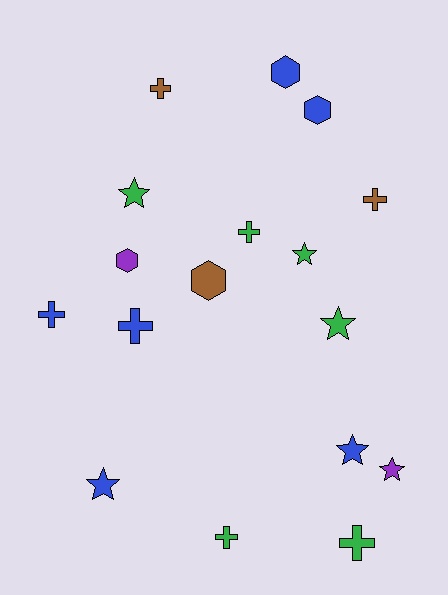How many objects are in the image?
There are 17 objects.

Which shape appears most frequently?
Cross, with 7 objects.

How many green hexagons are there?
There are no green hexagons.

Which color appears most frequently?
Green, with 6 objects.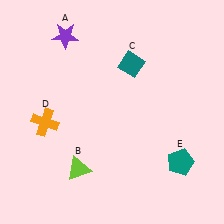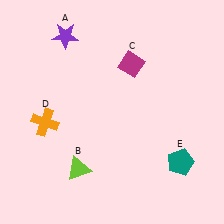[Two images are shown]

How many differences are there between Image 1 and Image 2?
There is 1 difference between the two images.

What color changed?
The diamond (C) changed from teal in Image 1 to magenta in Image 2.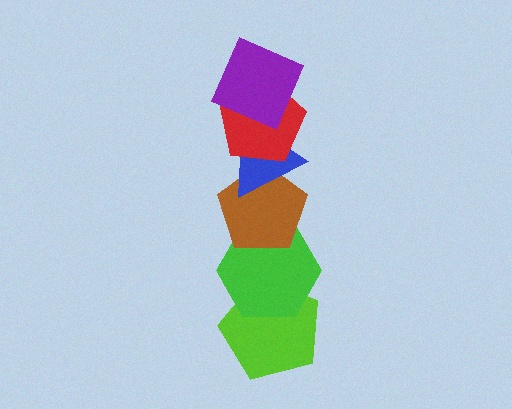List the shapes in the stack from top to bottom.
From top to bottom: the purple square, the red pentagon, the blue triangle, the brown pentagon, the green hexagon, the lime pentagon.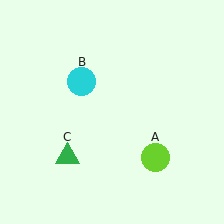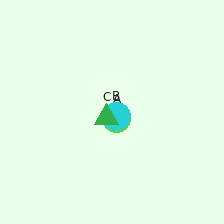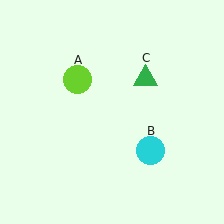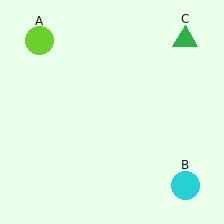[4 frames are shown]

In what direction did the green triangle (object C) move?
The green triangle (object C) moved up and to the right.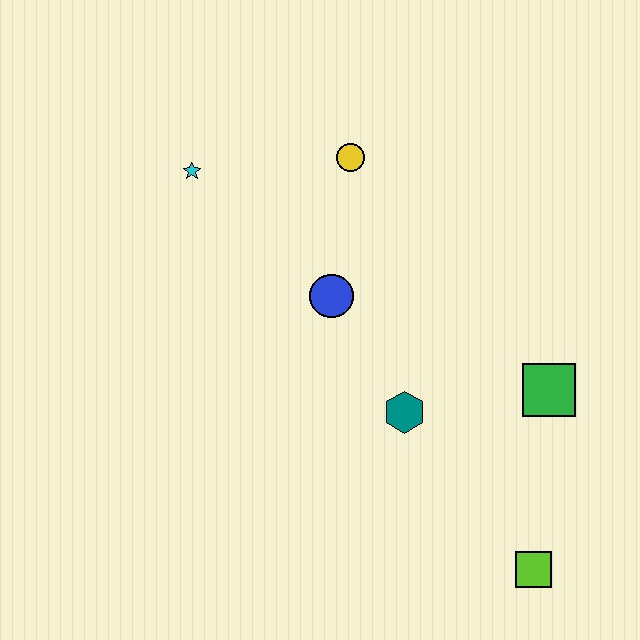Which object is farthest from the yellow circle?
The lime square is farthest from the yellow circle.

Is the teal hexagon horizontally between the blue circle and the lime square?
Yes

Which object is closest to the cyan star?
The yellow circle is closest to the cyan star.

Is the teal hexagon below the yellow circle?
Yes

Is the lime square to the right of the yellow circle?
Yes